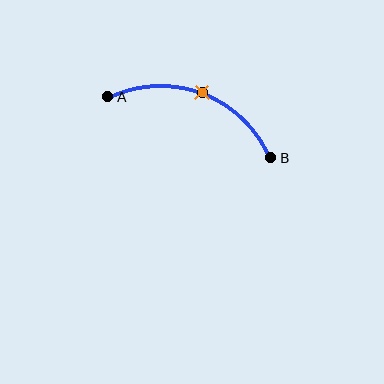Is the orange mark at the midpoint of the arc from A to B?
Yes. The orange mark lies on the arc at equal arc-length from both A and B — it is the arc midpoint.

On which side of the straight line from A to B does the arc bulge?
The arc bulges above the straight line connecting A and B.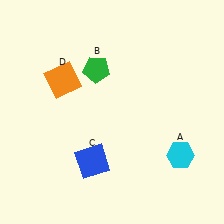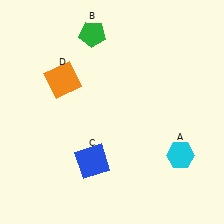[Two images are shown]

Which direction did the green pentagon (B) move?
The green pentagon (B) moved up.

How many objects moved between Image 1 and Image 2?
1 object moved between the two images.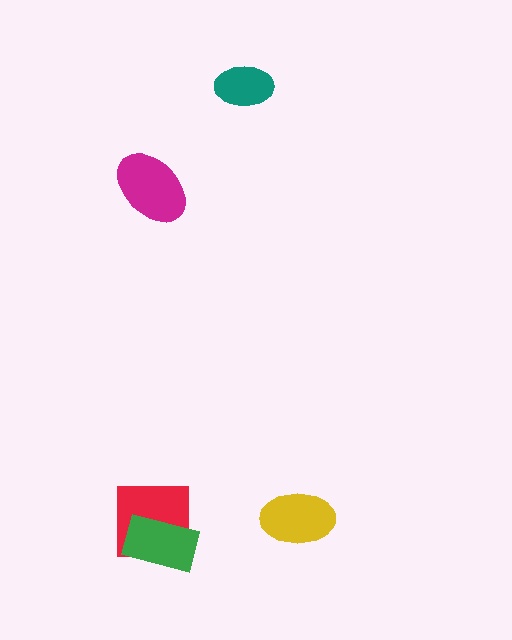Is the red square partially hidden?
Yes, it is partially covered by another shape.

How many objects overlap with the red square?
1 object overlaps with the red square.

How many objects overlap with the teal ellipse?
0 objects overlap with the teal ellipse.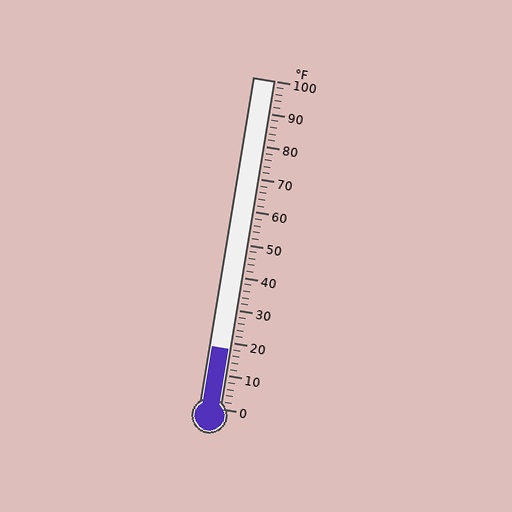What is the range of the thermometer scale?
The thermometer scale ranges from 0°F to 100°F.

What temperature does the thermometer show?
The thermometer shows approximately 18°F.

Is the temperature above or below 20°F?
The temperature is below 20°F.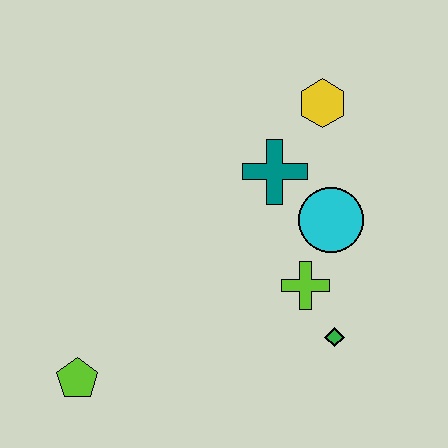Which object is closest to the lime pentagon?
The lime cross is closest to the lime pentagon.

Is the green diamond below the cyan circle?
Yes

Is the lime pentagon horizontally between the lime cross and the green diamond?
No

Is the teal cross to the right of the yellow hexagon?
No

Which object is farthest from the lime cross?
The lime pentagon is farthest from the lime cross.